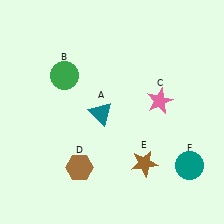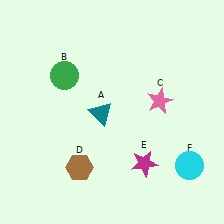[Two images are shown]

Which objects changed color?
E changed from brown to magenta. F changed from teal to cyan.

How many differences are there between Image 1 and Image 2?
There are 2 differences between the two images.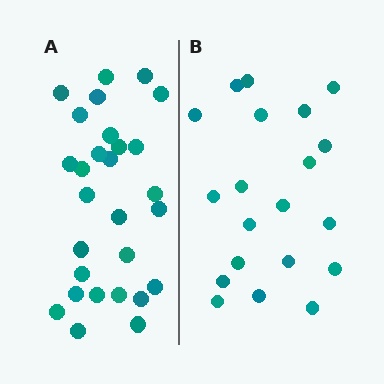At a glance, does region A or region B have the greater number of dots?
Region A (the left region) has more dots.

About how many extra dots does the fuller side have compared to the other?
Region A has roughly 8 or so more dots than region B.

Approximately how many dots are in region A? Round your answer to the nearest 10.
About 30 dots. (The exact count is 28, which rounds to 30.)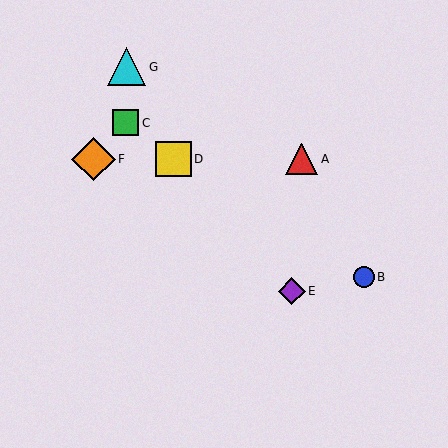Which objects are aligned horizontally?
Objects A, D, F are aligned horizontally.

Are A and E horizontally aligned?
No, A is at y≈159 and E is at y≈291.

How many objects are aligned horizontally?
3 objects (A, D, F) are aligned horizontally.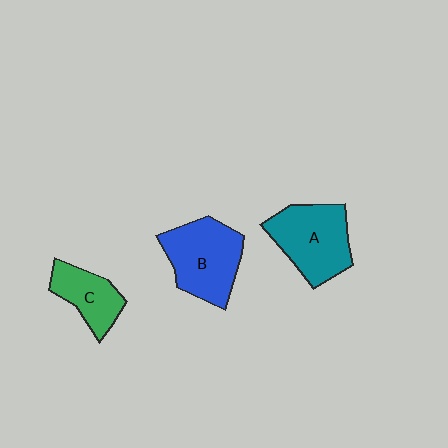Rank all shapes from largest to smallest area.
From largest to smallest: B (blue), A (teal), C (green).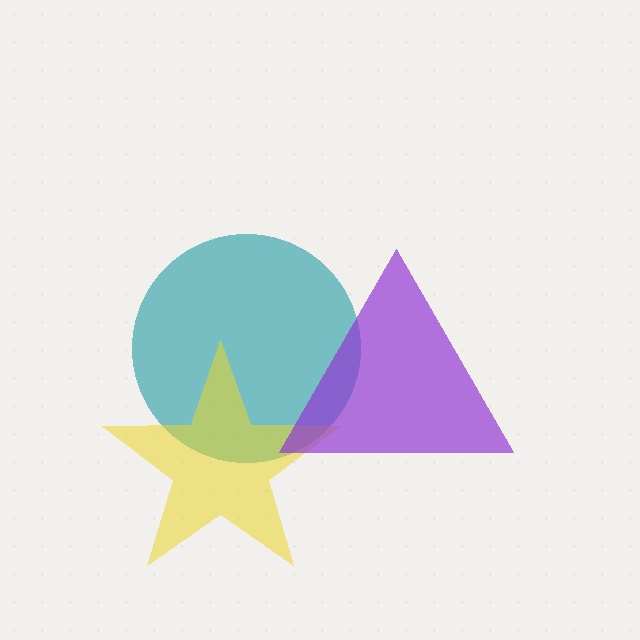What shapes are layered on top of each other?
The layered shapes are: a teal circle, a yellow star, a purple triangle.